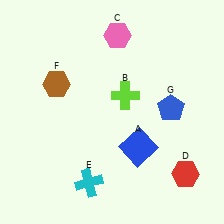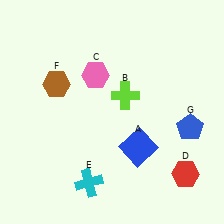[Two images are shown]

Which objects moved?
The objects that moved are: the pink hexagon (C), the blue pentagon (G).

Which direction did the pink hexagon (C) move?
The pink hexagon (C) moved down.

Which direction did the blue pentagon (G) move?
The blue pentagon (G) moved down.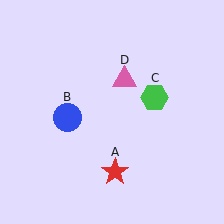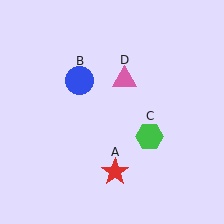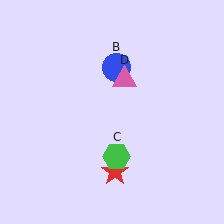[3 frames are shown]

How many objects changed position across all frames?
2 objects changed position: blue circle (object B), green hexagon (object C).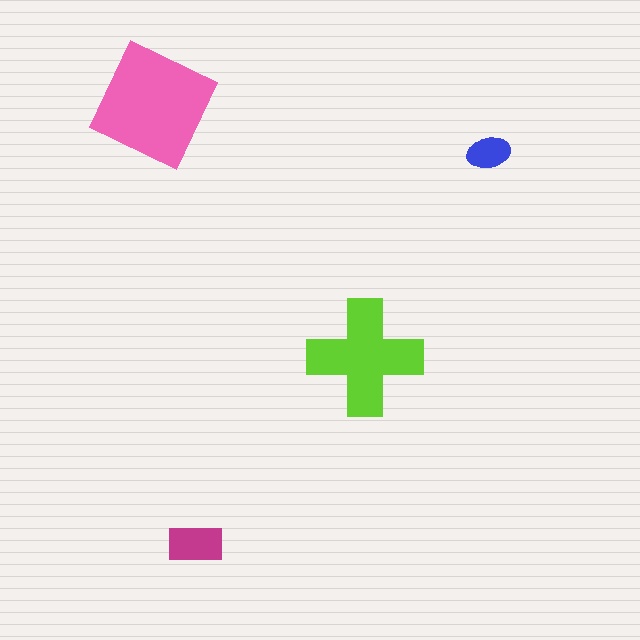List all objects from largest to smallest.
The pink square, the lime cross, the magenta rectangle, the blue ellipse.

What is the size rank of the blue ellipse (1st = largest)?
4th.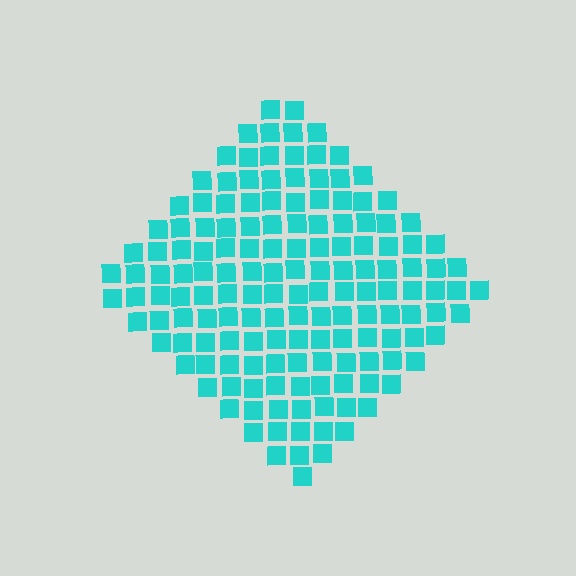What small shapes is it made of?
It is made of small squares.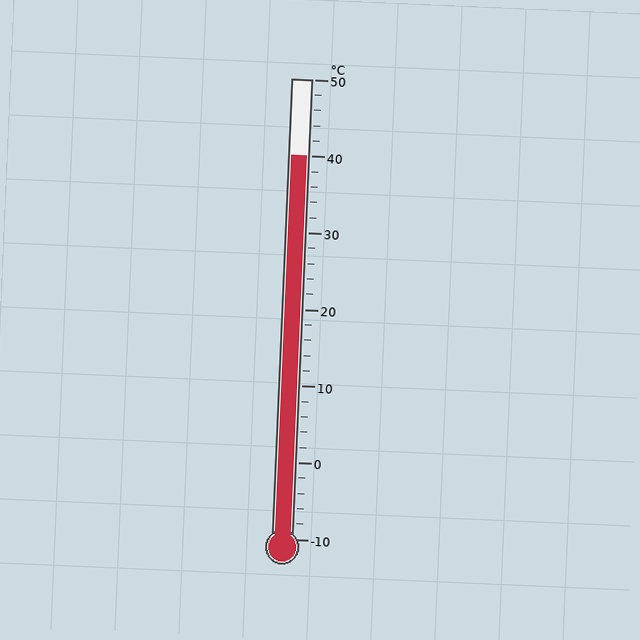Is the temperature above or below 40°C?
The temperature is at 40°C.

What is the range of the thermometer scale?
The thermometer scale ranges from -10°C to 50°C.